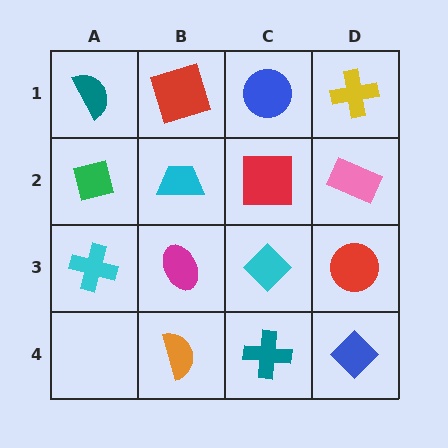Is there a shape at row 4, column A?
No, that cell is empty.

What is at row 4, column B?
An orange semicircle.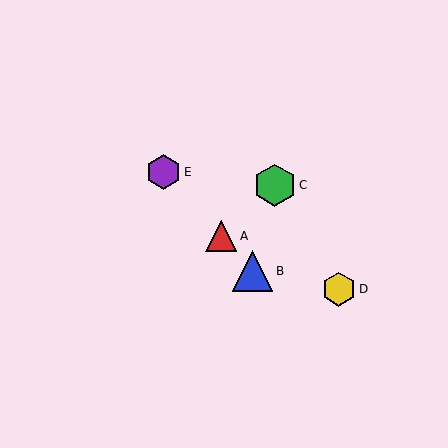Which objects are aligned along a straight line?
Objects A, B, E are aligned along a straight line.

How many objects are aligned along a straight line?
3 objects (A, B, E) are aligned along a straight line.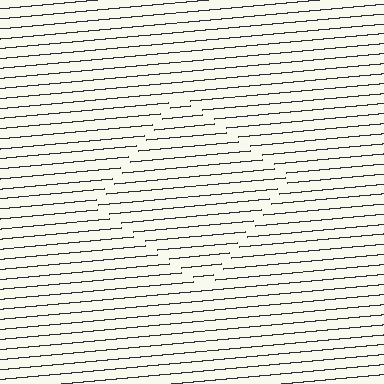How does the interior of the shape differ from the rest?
The interior of the shape contains the same grating, shifted by half a period — the contour is defined by the phase discontinuity where line-ends from the inner and outer gratings abut.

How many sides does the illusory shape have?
4 sides — the line-ends trace a square.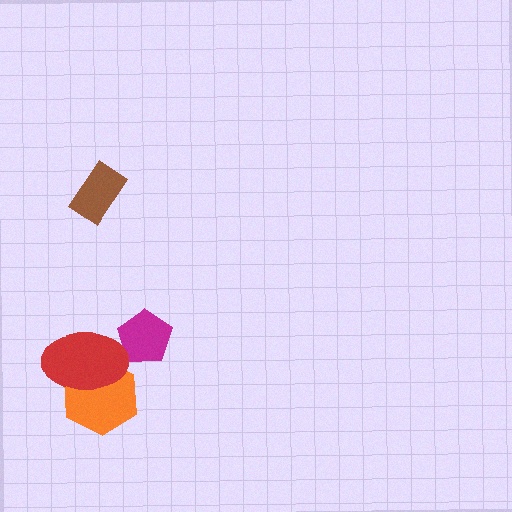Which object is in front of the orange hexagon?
The red ellipse is in front of the orange hexagon.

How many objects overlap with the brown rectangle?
0 objects overlap with the brown rectangle.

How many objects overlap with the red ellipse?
2 objects overlap with the red ellipse.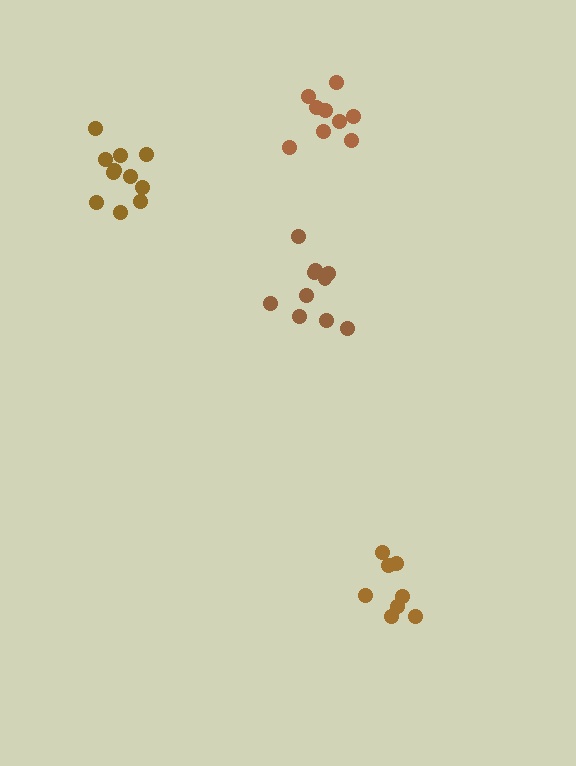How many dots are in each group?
Group 1: 11 dots, Group 2: 10 dots, Group 3: 9 dots, Group 4: 8 dots (38 total).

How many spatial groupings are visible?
There are 4 spatial groupings.